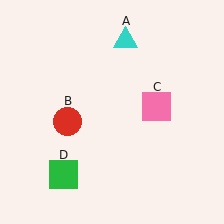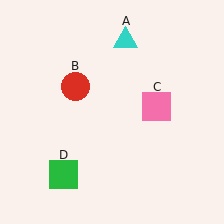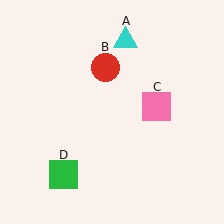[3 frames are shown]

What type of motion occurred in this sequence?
The red circle (object B) rotated clockwise around the center of the scene.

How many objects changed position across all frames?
1 object changed position: red circle (object B).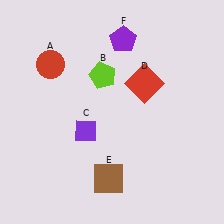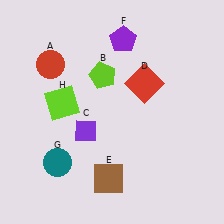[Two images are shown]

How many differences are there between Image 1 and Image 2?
There are 2 differences between the two images.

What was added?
A teal circle (G), a lime square (H) were added in Image 2.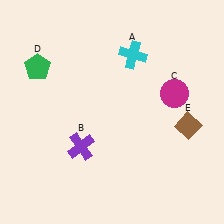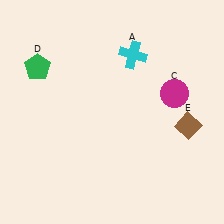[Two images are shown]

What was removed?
The purple cross (B) was removed in Image 2.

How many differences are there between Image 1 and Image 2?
There is 1 difference between the two images.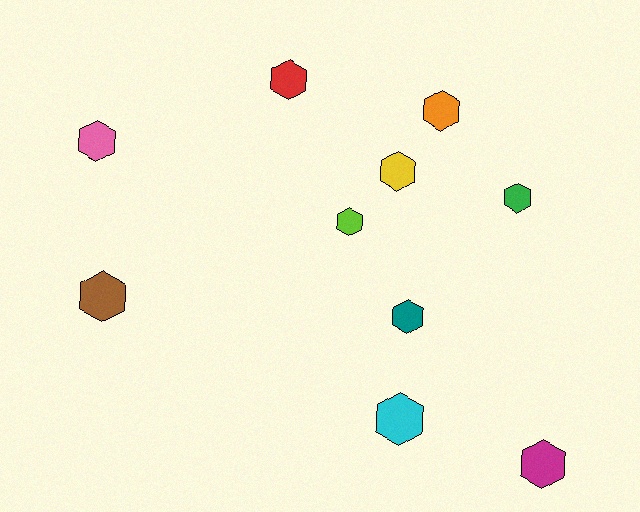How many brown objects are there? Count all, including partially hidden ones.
There is 1 brown object.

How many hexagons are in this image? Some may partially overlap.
There are 10 hexagons.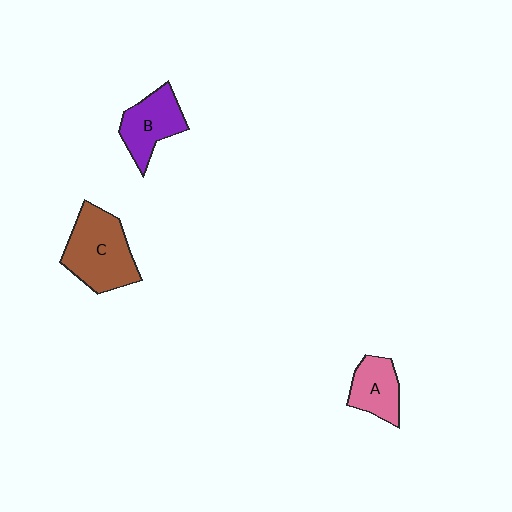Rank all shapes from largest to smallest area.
From largest to smallest: C (brown), B (purple), A (pink).